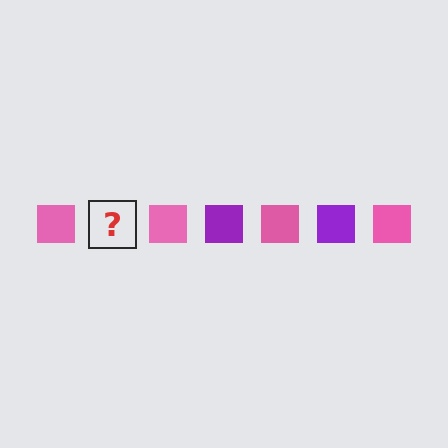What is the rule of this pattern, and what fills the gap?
The rule is that the pattern cycles through pink, purple squares. The gap should be filled with a purple square.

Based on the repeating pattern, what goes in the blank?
The blank should be a purple square.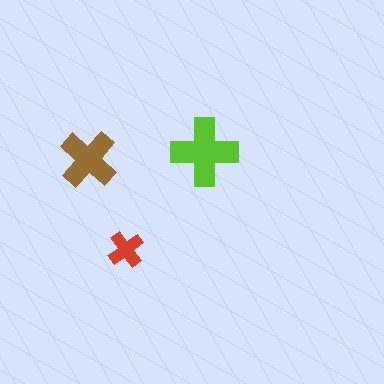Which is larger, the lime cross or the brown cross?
The lime one.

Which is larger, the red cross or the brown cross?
The brown one.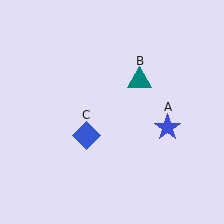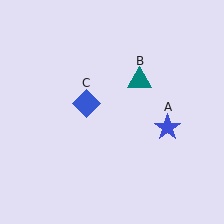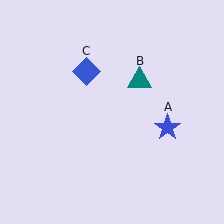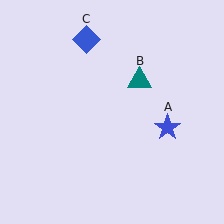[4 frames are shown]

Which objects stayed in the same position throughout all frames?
Blue star (object A) and teal triangle (object B) remained stationary.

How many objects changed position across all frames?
1 object changed position: blue diamond (object C).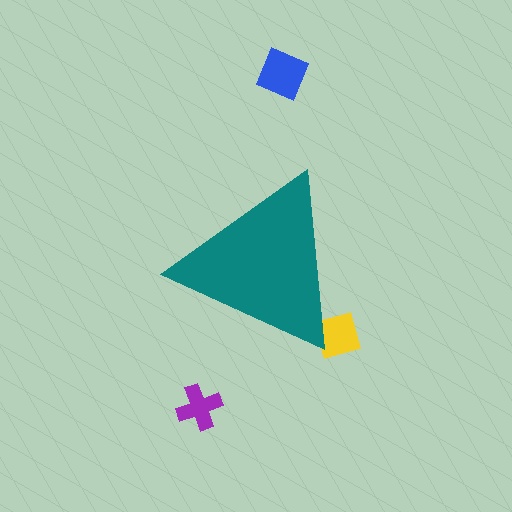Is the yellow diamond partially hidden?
Yes, the yellow diamond is partially hidden behind the teal triangle.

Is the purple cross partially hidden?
No, the purple cross is fully visible.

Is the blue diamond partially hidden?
No, the blue diamond is fully visible.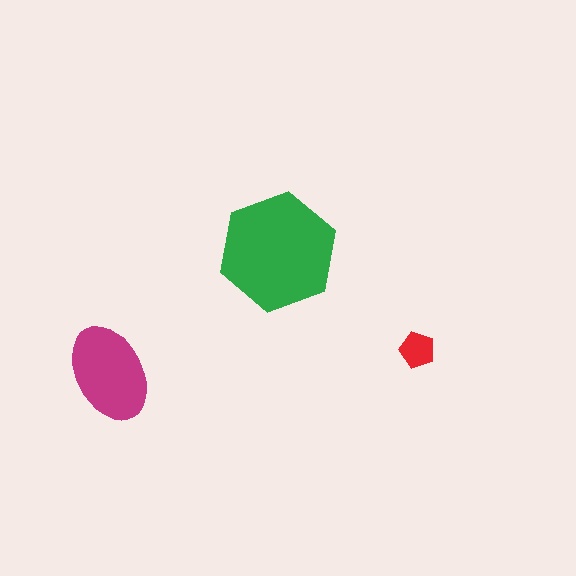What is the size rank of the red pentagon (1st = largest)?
3rd.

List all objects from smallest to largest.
The red pentagon, the magenta ellipse, the green hexagon.